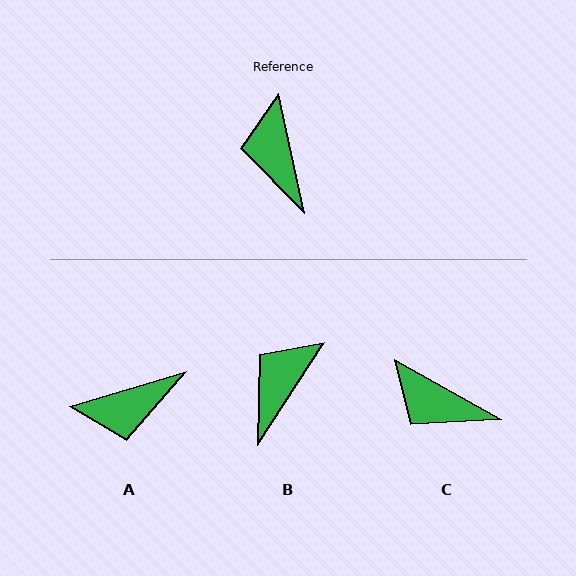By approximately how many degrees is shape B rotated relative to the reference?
Approximately 45 degrees clockwise.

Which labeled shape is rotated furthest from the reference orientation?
A, about 95 degrees away.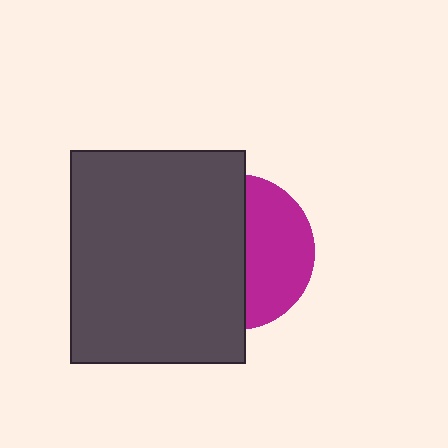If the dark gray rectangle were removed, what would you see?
You would see the complete magenta circle.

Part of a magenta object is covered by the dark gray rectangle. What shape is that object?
It is a circle.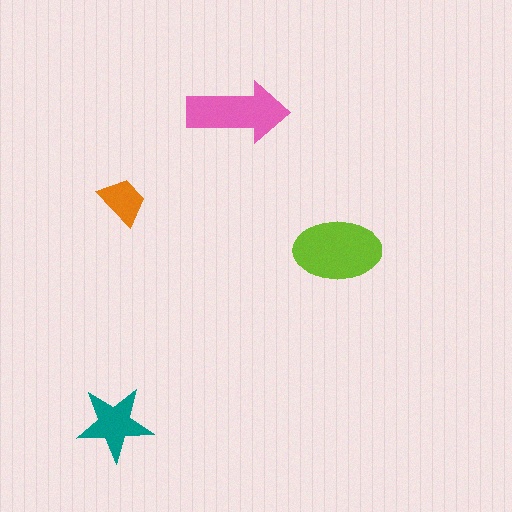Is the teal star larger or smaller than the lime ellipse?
Smaller.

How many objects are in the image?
There are 4 objects in the image.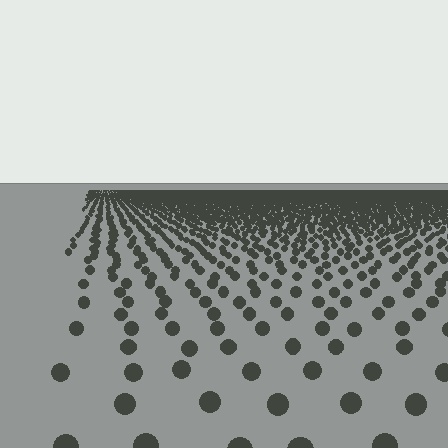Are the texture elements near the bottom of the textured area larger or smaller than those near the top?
Larger. Near the bottom, elements are closer to the viewer and appear at a bigger on-screen size.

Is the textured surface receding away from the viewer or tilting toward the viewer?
The surface is receding away from the viewer. Texture elements get smaller and denser toward the top.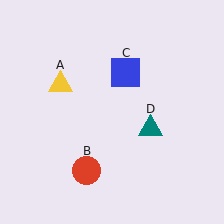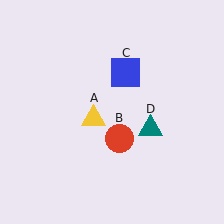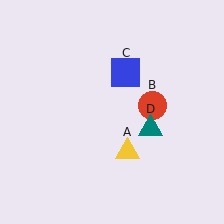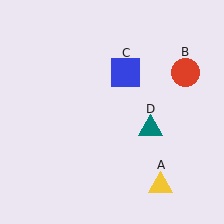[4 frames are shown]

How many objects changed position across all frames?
2 objects changed position: yellow triangle (object A), red circle (object B).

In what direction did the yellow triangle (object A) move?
The yellow triangle (object A) moved down and to the right.